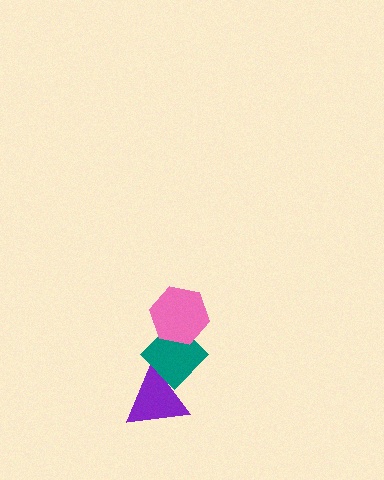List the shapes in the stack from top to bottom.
From top to bottom: the pink hexagon, the teal diamond, the purple triangle.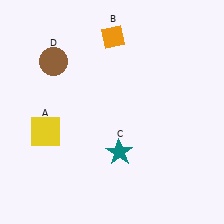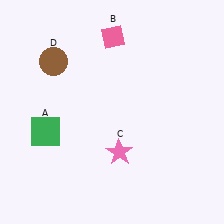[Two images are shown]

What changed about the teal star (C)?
In Image 1, C is teal. In Image 2, it changed to pink.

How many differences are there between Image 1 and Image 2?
There are 3 differences between the two images.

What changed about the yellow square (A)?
In Image 1, A is yellow. In Image 2, it changed to green.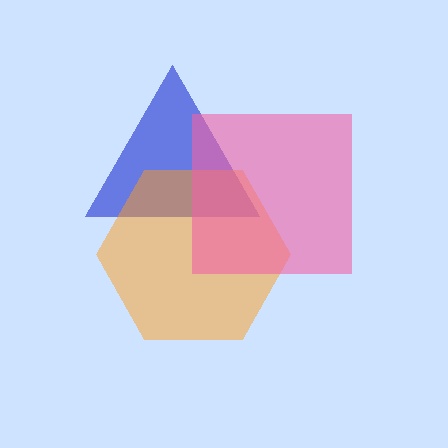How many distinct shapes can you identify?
There are 3 distinct shapes: a blue triangle, an orange hexagon, a pink square.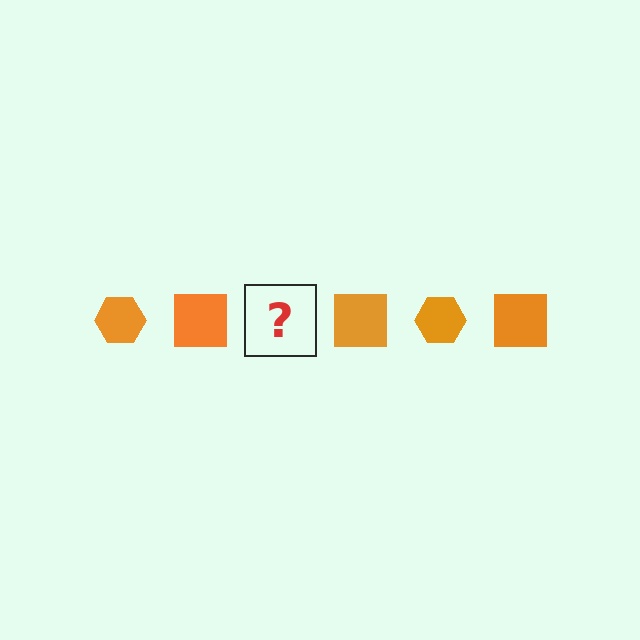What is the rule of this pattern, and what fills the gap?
The rule is that the pattern cycles through hexagon, square shapes in orange. The gap should be filled with an orange hexagon.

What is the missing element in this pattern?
The missing element is an orange hexagon.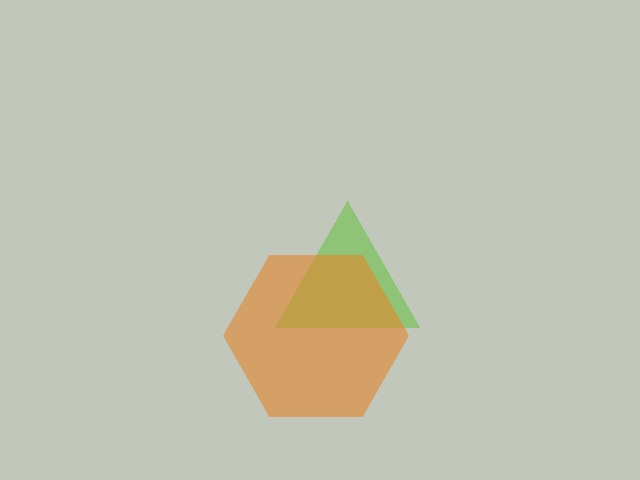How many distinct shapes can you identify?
There are 2 distinct shapes: a lime triangle, an orange hexagon.